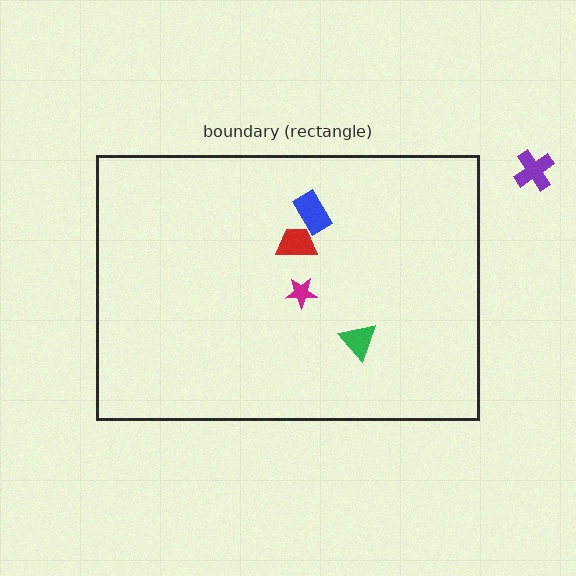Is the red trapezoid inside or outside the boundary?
Inside.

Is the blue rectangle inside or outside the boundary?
Inside.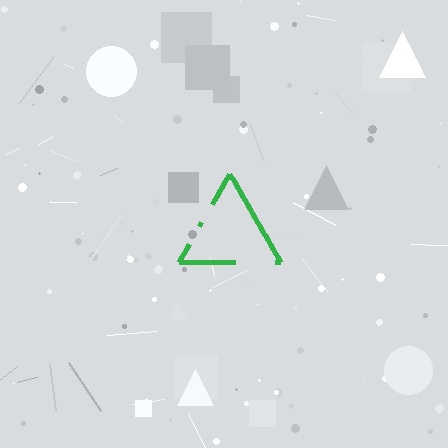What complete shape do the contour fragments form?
The contour fragments form a triangle.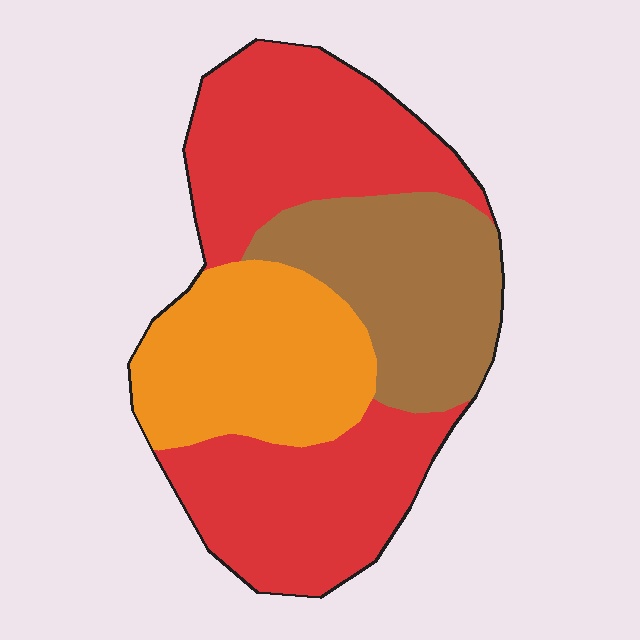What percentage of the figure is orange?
Orange covers roughly 25% of the figure.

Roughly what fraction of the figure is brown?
Brown covers around 25% of the figure.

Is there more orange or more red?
Red.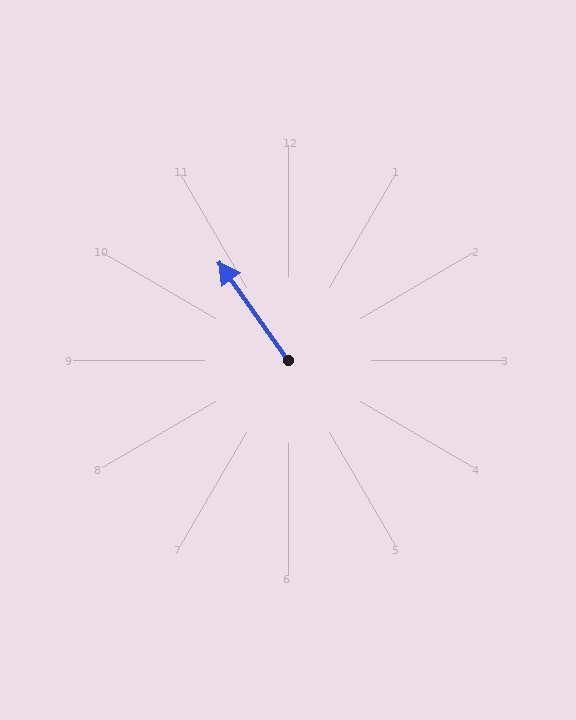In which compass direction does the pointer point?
Northwest.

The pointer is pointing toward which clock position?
Roughly 11 o'clock.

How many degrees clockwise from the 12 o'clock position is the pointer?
Approximately 325 degrees.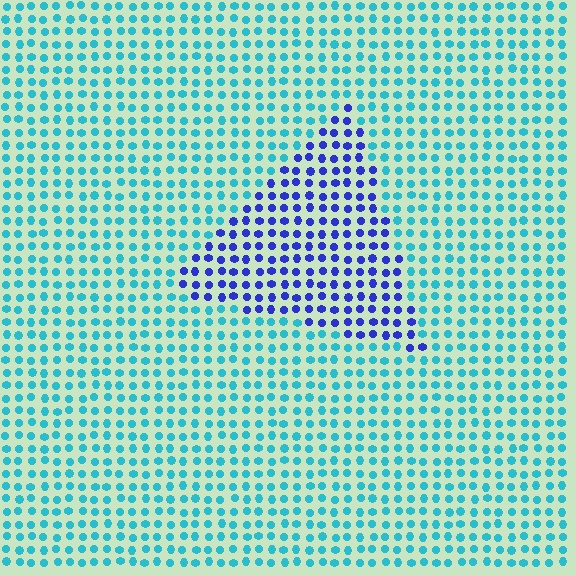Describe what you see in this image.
The image is filled with small cyan elements in a uniform arrangement. A triangle-shaped region is visible where the elements are tinted to a slightly different hue, forming a subtle color boundary.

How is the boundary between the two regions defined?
The boundary is defined purely by a slight shift in hue (about 52 degrees). Spacing, size, and orientation are identical on both sides.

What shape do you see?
I see a triangle.